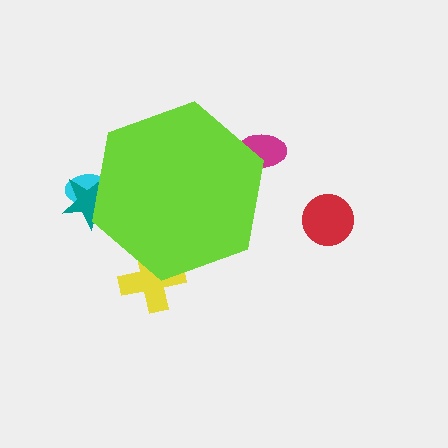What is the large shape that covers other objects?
A lime hexagon.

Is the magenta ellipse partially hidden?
Yes, the magenta ellipse is partially hidden behind the lime hexagon.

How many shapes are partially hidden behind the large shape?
4 shapes are partially hidden.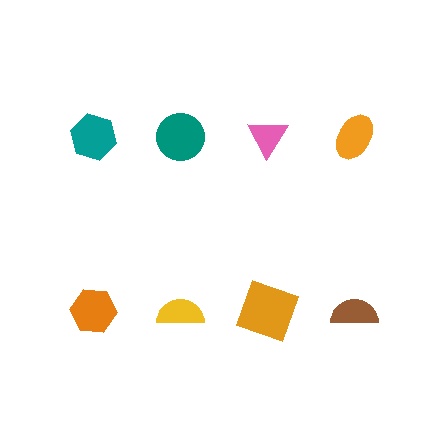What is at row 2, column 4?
A brown semicircle.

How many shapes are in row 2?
4 shapes.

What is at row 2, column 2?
A yellow semicircle.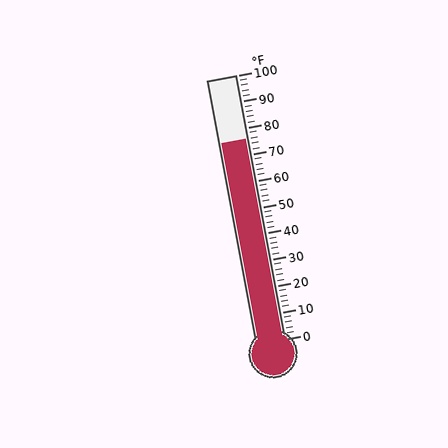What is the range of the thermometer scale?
The thermometer scale ranges from 0°F to 100°F.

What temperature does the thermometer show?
The thermometer shows approximately 76°F.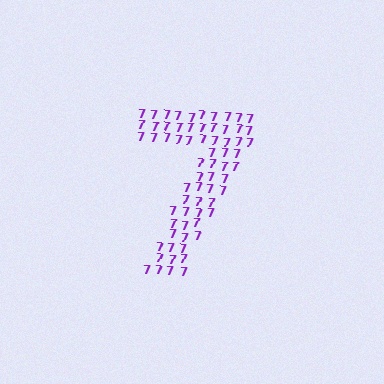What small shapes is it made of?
It is made of small digit 7's.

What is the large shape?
The large shape is the digit 7.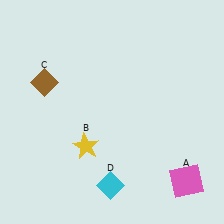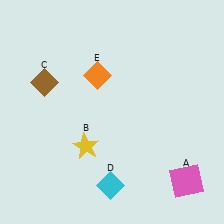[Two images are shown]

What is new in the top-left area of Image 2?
An orange diamond (E) was added in the top-left area of Image 2.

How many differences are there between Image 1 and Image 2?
There is 1 difference between the two images.